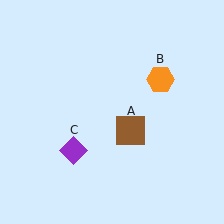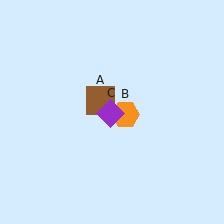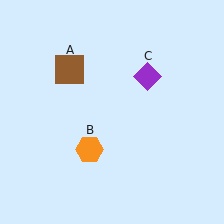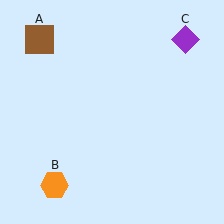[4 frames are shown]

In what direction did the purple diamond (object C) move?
The purple diamond (object C) moved up and to the right.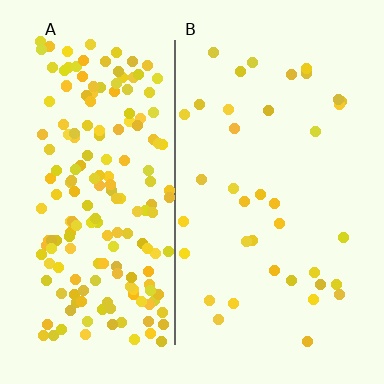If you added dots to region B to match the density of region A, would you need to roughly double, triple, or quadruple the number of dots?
Approximately quadruple.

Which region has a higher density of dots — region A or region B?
A (the left).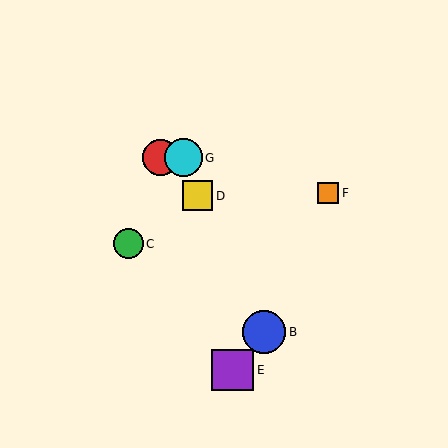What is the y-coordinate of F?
Object F is at y≈193.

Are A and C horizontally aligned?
No, A is at y≈158 and C is at y≈244.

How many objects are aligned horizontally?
2 objects (A, G) are aligned horizontally.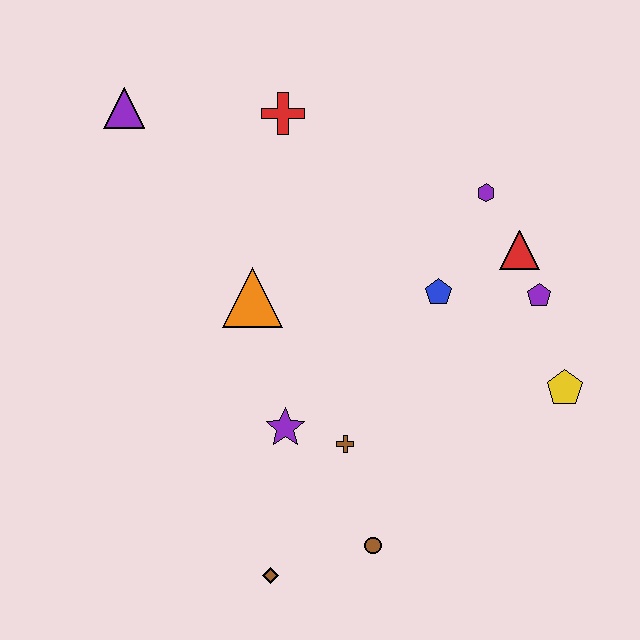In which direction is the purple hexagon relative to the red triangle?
The purple hexagon is above the red triangle.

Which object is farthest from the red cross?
The brown diamond is farthest from the red cross.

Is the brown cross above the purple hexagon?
No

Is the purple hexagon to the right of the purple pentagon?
No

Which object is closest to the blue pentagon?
The red triangle is closest to the blue pentagon.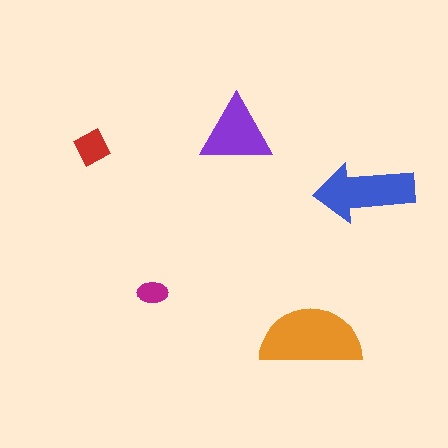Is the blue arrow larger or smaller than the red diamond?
Larger.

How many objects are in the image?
There are 5 objects in the image.